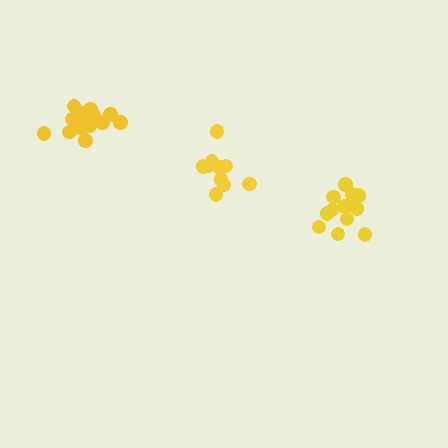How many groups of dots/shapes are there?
There are 3 groups.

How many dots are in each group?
Group 1: 15 dots, Group 2: 14 dots, Group 3: 10 dots (39 total).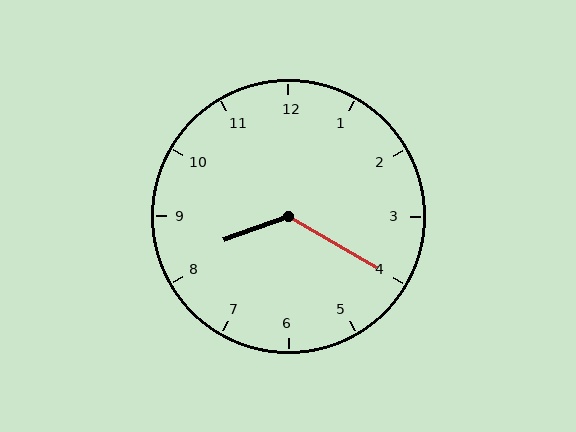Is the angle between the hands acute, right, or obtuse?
It is obtuse.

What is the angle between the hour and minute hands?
Approximately 130 degrees.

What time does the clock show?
8:20.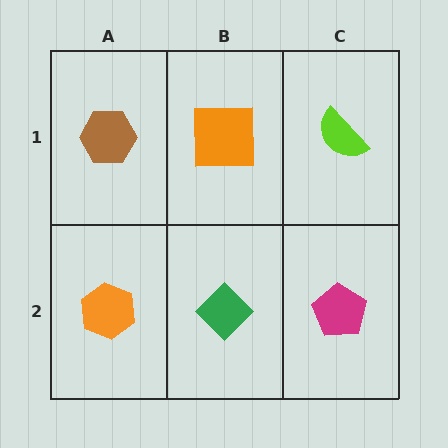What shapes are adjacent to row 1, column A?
An orange hexagon (row 2, column A), an orange square (row 1, column B).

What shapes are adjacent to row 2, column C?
A lime semicircle (row 1, column C), a green diamond (row 2, column B).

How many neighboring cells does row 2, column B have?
3.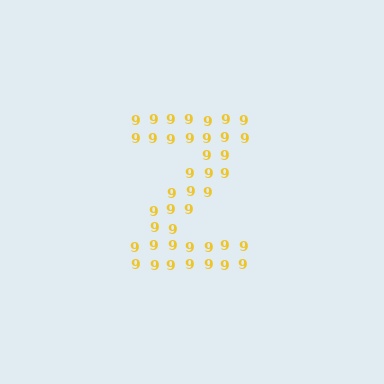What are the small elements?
The small elements are digit 9's.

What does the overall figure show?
The overall figure shows the letter Z.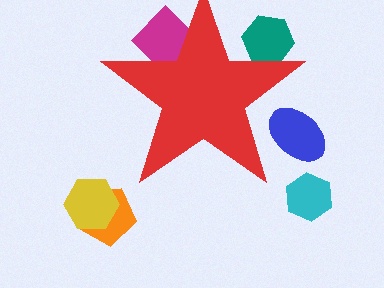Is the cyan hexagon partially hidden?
No, the cyan hexagon is fully visible.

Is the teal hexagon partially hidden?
Yes, the teal hexagon is partially hidden behind the red star.